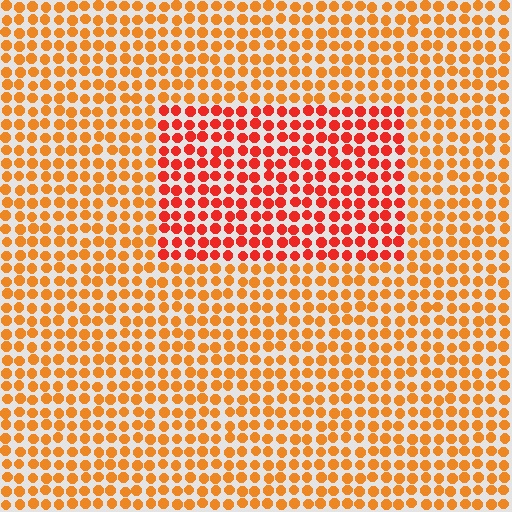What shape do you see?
I see a rectangle.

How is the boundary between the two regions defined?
The boundary is defined purely by a slight shift in hue (about 28 degrees). Spacing, size, and orientation are identical on both sides.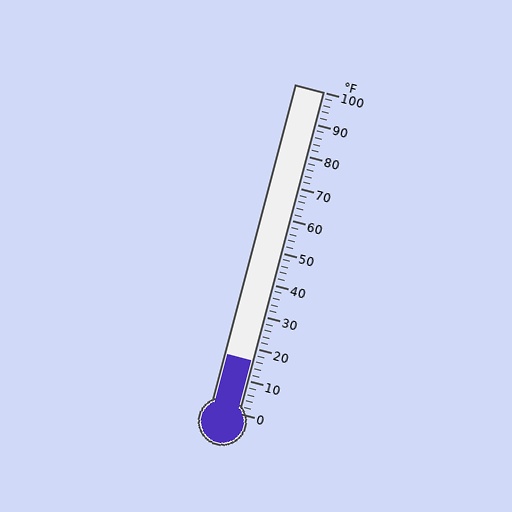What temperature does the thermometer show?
The thermometer shows approximately 16°F.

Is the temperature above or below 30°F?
The temperature is below 30°F.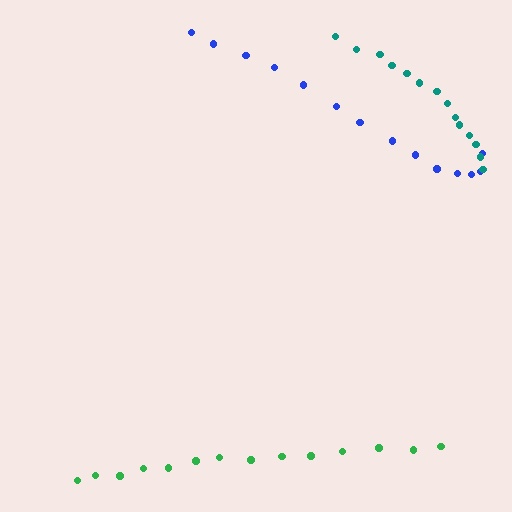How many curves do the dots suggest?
There are 3 distinct paths.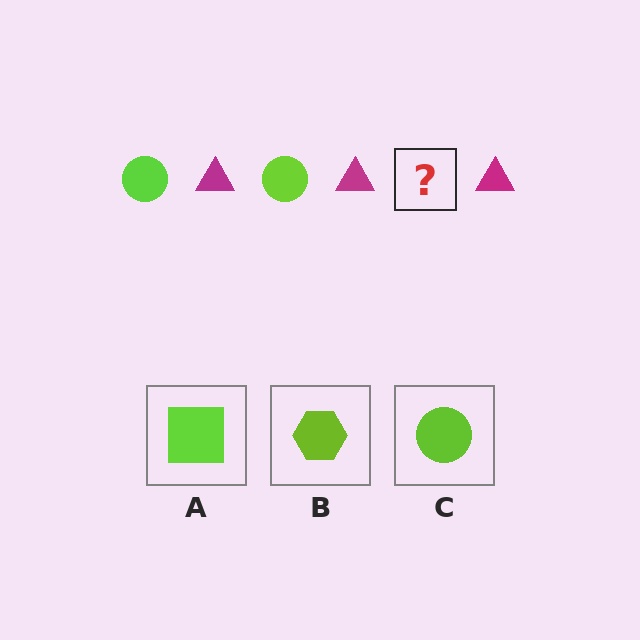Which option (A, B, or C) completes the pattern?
C.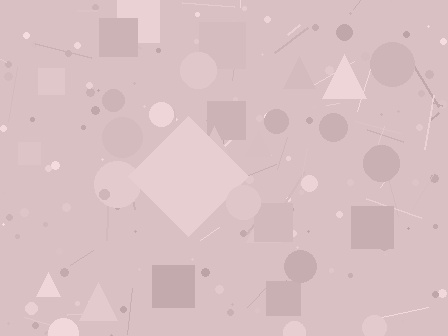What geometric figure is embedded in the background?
A diamond is embedded in the background.